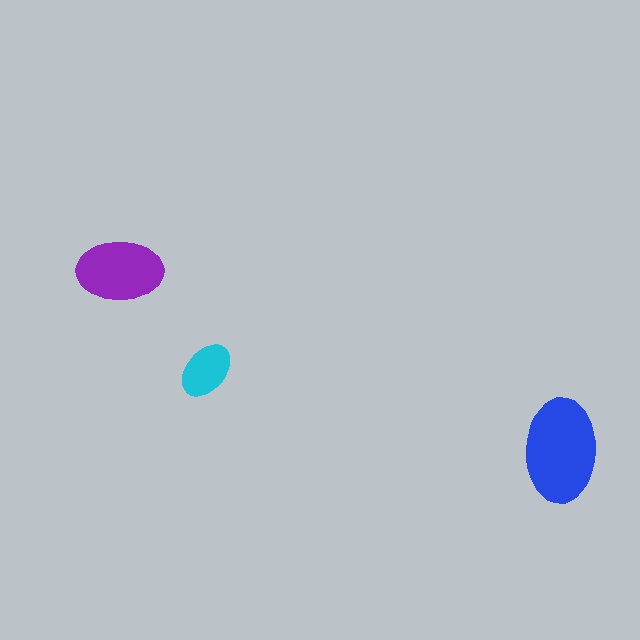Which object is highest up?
The purple ellipse is topmost.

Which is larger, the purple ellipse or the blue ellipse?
The blue one.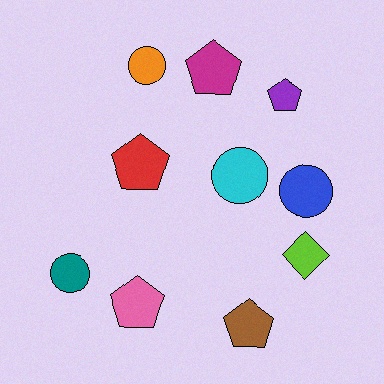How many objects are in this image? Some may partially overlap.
There are 10 objects.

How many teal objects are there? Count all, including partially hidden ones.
There is 1 teal object.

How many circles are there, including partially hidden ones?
There are 4 circles.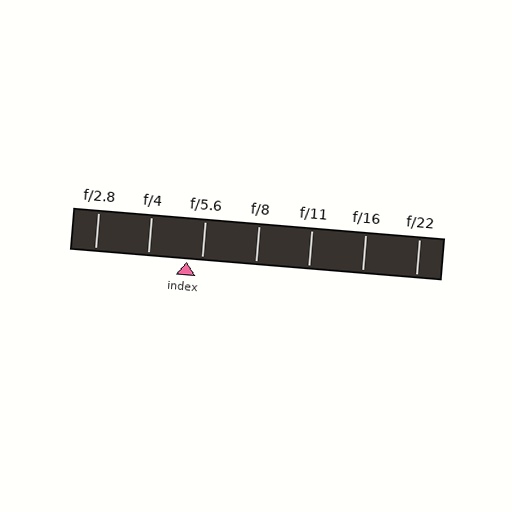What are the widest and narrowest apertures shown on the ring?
The widest aperture shown is f/2.8 and the narrowest is f/22.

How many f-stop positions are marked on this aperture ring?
There are 7 f-stop positions marked.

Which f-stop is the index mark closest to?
The index mark is closest to f/5.6.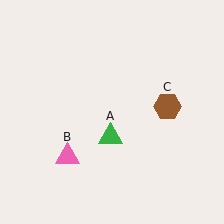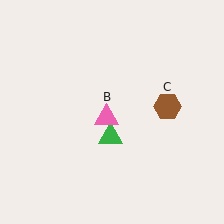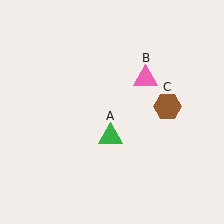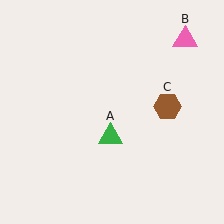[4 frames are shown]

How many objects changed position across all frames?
1 object changed position: pink triangle (object B).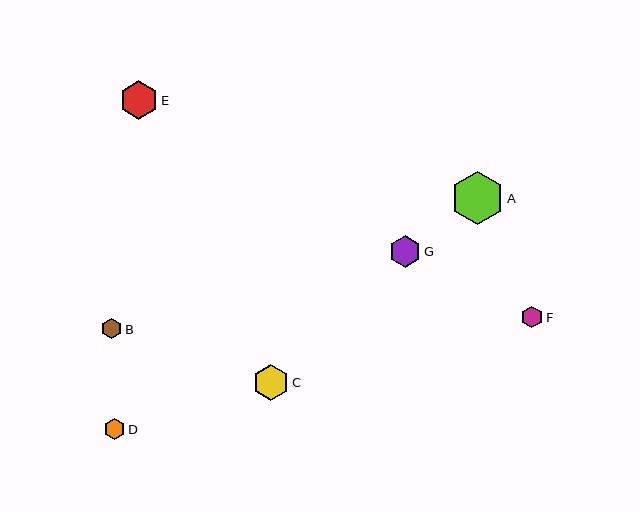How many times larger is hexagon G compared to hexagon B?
Hexagon G is approximately 1.5 times the size of hexagon B.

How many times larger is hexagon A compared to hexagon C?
Hexagon A is approximately 1.5 times the size of hexagon C.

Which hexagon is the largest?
Hexagon A is the largest with a size of approximately 54 pixels.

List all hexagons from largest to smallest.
From largest to smallest: A, E, C, G, D, F, B.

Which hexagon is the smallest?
Hexagon B is the smallest with a size of approximately 21 pixels.